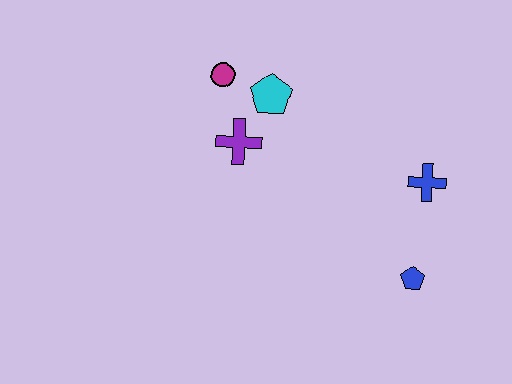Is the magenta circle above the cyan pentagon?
Yes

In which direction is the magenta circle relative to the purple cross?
The magenta circle is above the purple cross.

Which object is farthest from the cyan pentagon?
The blue pentagon is farthest from the cyan pentagon.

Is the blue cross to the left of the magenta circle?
No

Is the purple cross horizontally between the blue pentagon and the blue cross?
No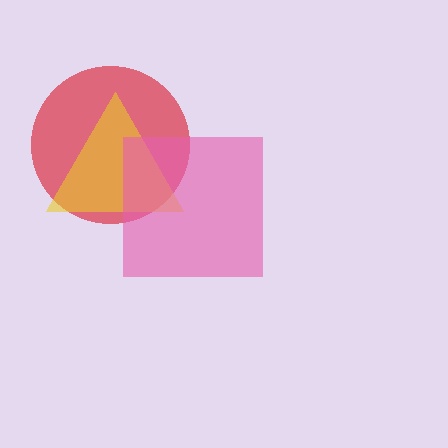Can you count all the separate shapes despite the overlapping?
Yes, there are 3 separate shapes.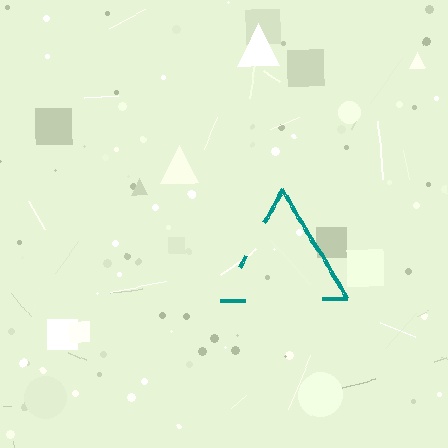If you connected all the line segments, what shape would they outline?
They would outline a triangle.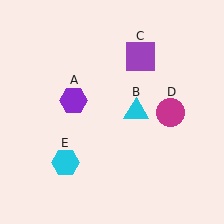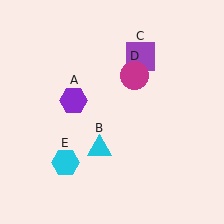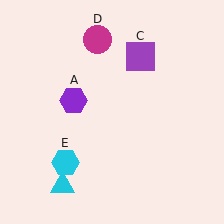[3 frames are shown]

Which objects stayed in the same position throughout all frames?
Purple hexagon (object A) and purple square (object C) and cyan hexagon (object E) remained stationary.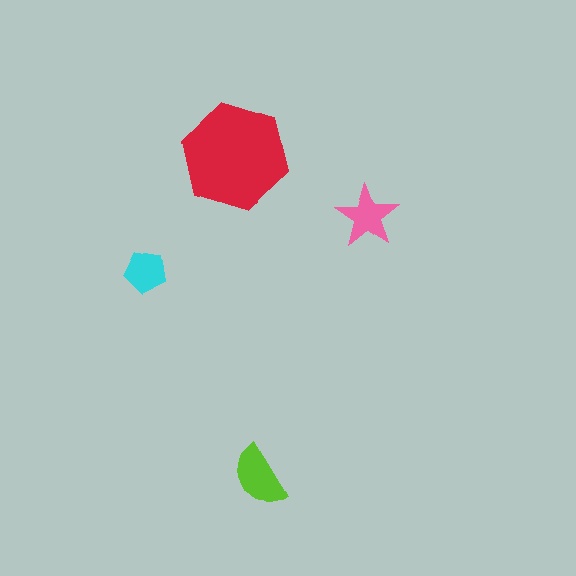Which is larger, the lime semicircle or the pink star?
The lime semicircle.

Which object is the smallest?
The cyan pentagon.